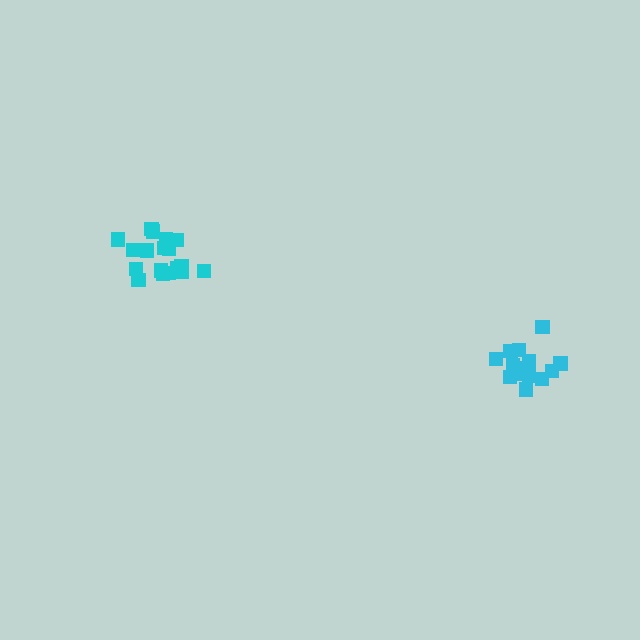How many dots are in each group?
Group 1: 18 dots, Group 2: 14 dots (32 total).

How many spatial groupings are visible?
There are 2 spatial groupings.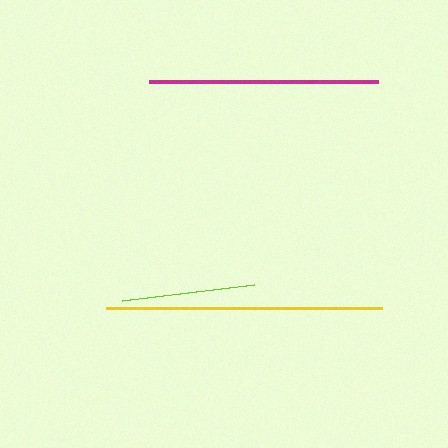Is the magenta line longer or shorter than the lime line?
The magenta line is longer than the lime line.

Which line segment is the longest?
The yellow line is the longest at approximately 276 pixels.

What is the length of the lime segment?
The lime segment is approximately 133 pixels long.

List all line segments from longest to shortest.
From longest to shortest: yellow, magenta, lime.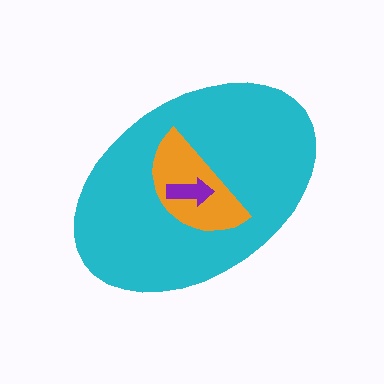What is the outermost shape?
The cyan ellipse.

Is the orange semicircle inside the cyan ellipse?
Yes.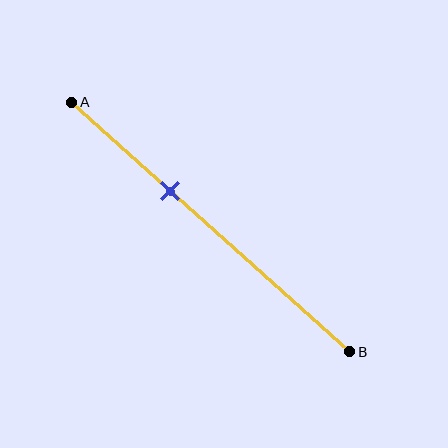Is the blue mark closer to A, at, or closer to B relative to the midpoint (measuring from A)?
The blue mark is closer to point A than the midpoint of segment AB.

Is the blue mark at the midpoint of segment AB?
No, the mark is at about 35% from A, not at the 50% midpoint.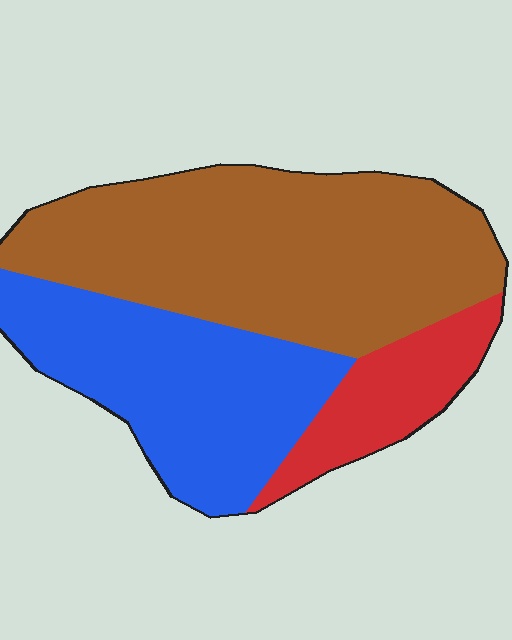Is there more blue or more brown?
Brown.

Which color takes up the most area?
Brown, at roughly 50%.